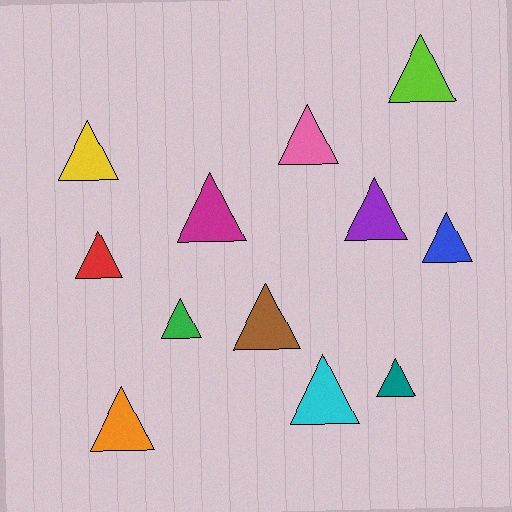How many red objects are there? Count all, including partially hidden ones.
There is 1 red object.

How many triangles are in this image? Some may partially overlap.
There are 12 triangles.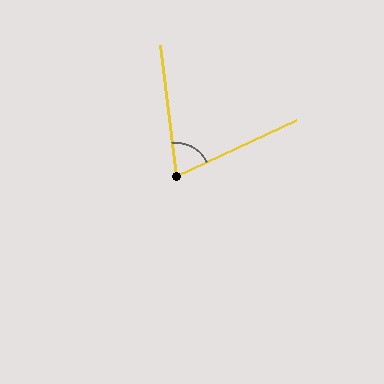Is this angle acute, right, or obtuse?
It is acute.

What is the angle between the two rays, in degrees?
Approximately 72 degrees.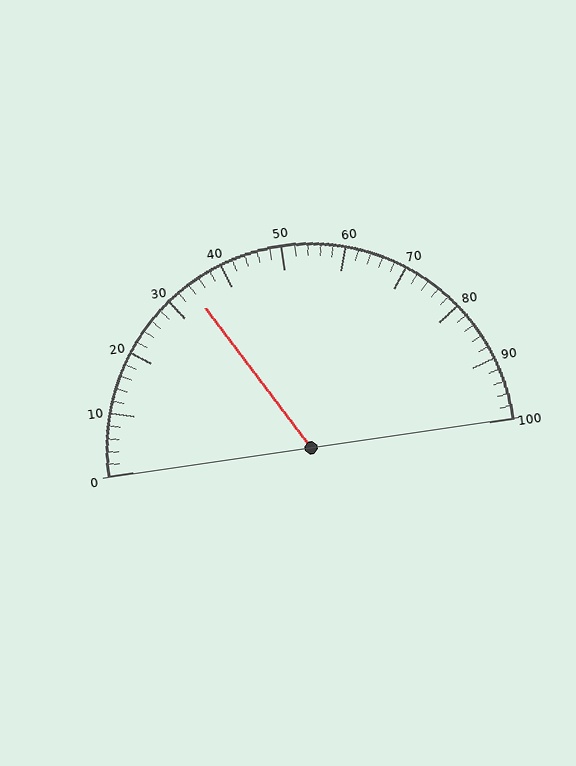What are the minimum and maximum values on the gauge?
The gauge ranges from 0 to 100.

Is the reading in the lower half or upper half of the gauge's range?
The reading is in the lower half of the range (0 to 100).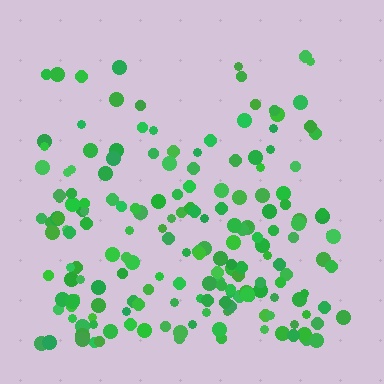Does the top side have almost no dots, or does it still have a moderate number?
Still a moderate number, just noticeably fewer than the bottom.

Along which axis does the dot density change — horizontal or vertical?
Vertical.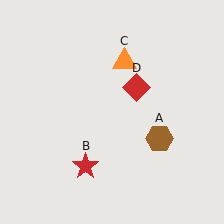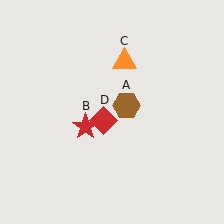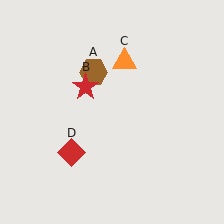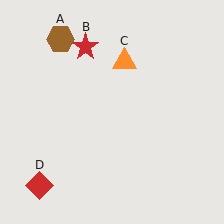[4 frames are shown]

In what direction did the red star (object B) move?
The red star (object B) moved up.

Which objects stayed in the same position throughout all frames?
Orange triangle (object C) remained stationary.